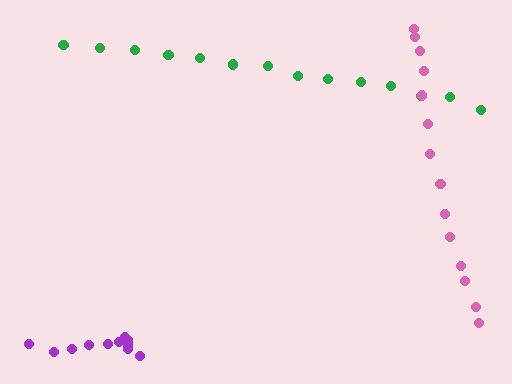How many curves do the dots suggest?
There are 3 distinct paths.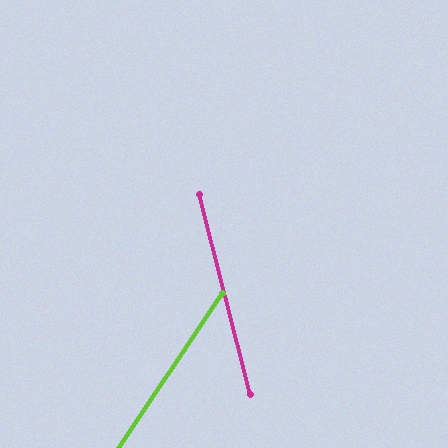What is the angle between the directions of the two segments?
Approximately 48 degrees.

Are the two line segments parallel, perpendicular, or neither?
Neither parallel nor perpendicular — they differ by about 48°.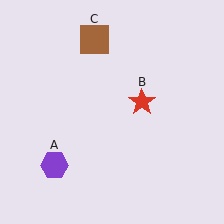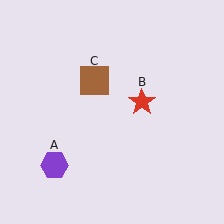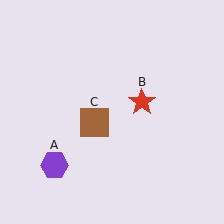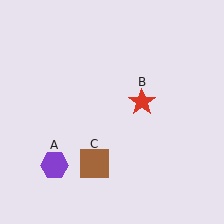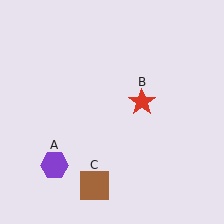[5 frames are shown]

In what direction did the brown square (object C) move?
The brown square (object C) moved down.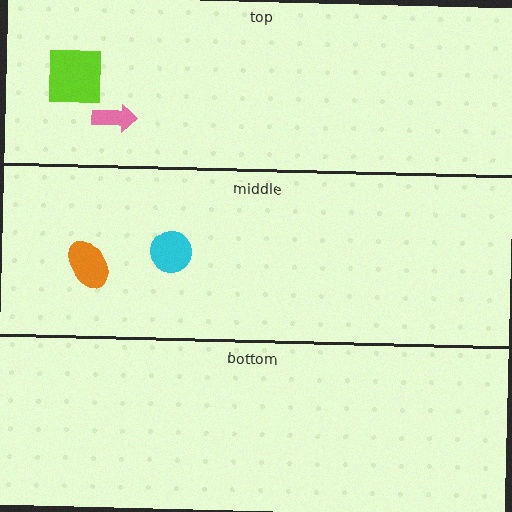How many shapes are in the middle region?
2.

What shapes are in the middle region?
The cyan circle, the orange ellipse.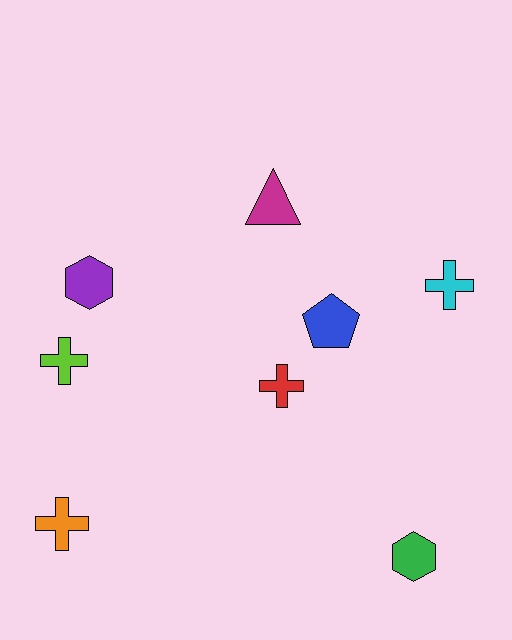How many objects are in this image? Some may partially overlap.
There are 8 objects.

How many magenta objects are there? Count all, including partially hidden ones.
There is 1 magenta object.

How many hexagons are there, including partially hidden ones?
There are 2 hexagons.